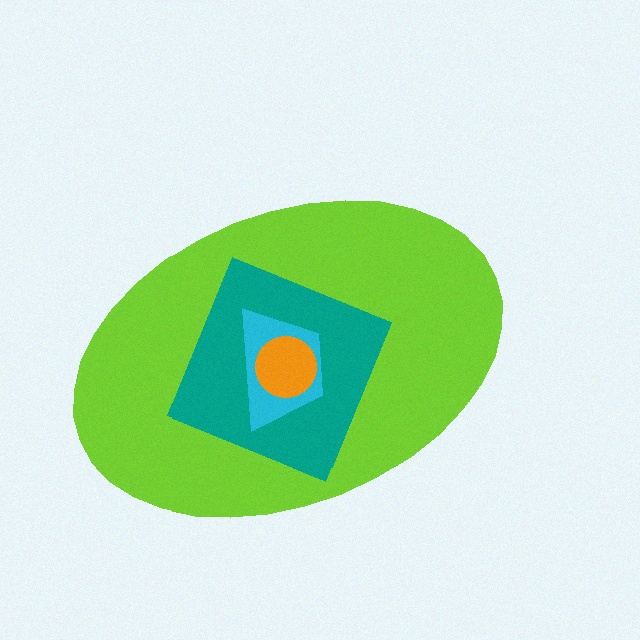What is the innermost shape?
The orange circle.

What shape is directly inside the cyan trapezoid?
The orange circle.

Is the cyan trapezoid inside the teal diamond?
Yes.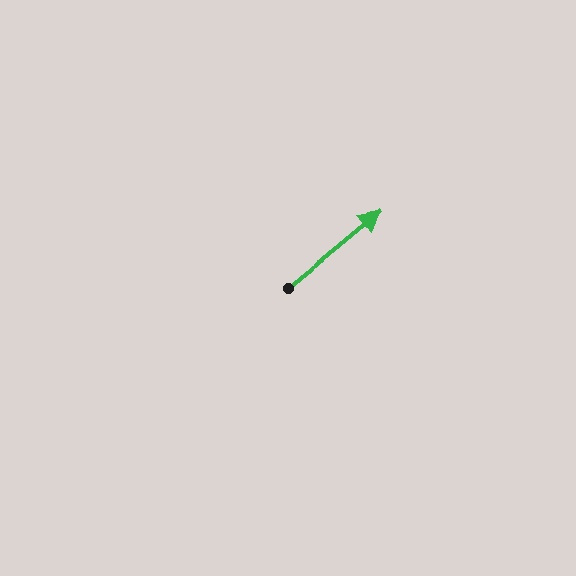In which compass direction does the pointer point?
Northeast.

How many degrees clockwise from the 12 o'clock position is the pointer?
Approximately 51 degrees.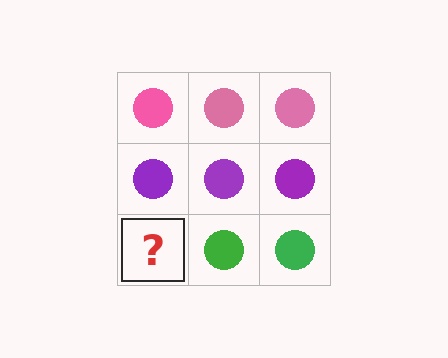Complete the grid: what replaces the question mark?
The question mark should be replaced with a green circle.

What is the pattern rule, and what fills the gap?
The rule is that each row has a consistent color. The gap should be filled with a green circle.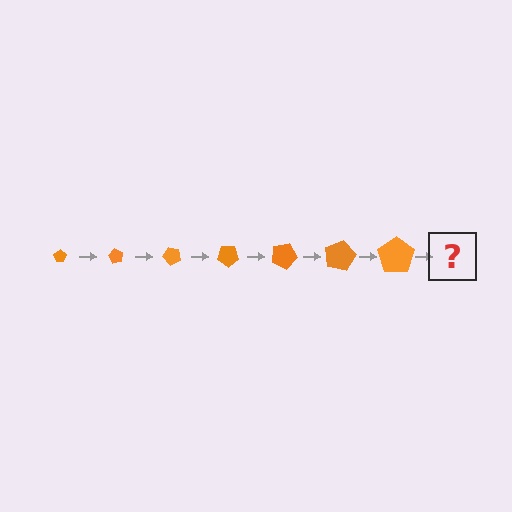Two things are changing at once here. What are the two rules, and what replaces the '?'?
The two rules are that the pentagon grows larger each step and it rotates 60 degrees each step. The '?' should be a pentagon, larger than the previous one and rotated 420 degrees from the start.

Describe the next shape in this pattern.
It should be a pentagon, larger than the previous one and rotated 420 degrees from the start.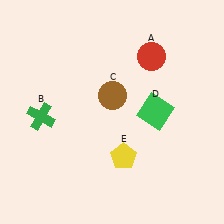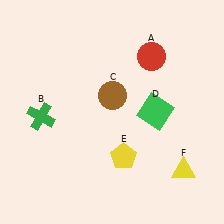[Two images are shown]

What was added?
A yellow triangle (F) was added in Image 2.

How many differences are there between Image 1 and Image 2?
There is 1 difference between the two images.